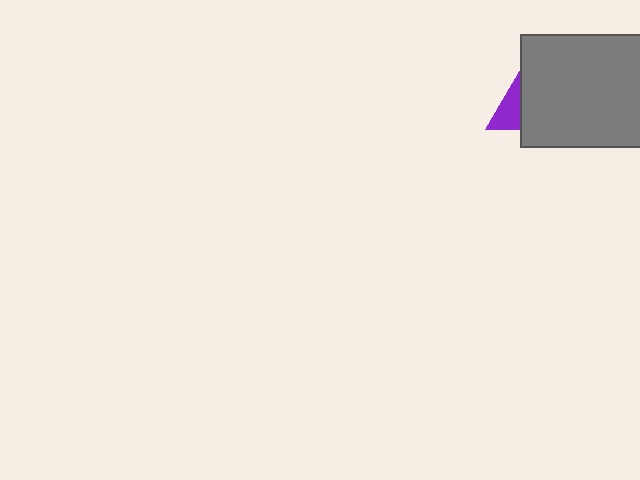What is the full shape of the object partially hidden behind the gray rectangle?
The partially hidden object is a purple triangle.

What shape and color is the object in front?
The object in front is a gray rectangle.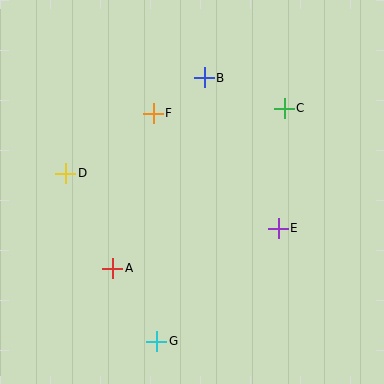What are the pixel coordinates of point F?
Point F is at (153, 113).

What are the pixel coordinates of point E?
Point E is at (278, 228).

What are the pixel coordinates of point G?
Point G is at (157, 341).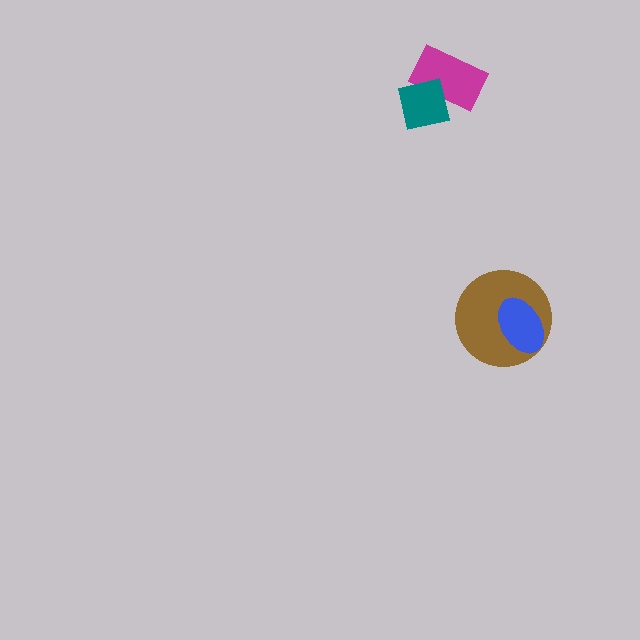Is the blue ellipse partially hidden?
No, no other shape covers it.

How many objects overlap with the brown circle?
1 object overlaps with the brown circle.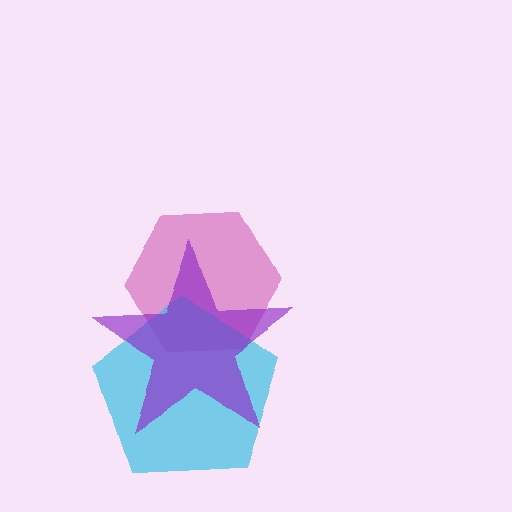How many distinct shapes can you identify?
There are 3 distinct shapes: a magenta hexagon, a cyan pentagon, a purple star.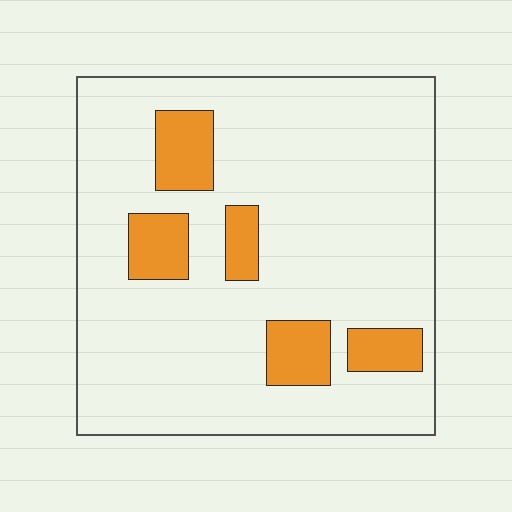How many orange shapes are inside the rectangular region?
5.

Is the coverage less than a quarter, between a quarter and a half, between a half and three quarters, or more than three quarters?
Less than a quarter.